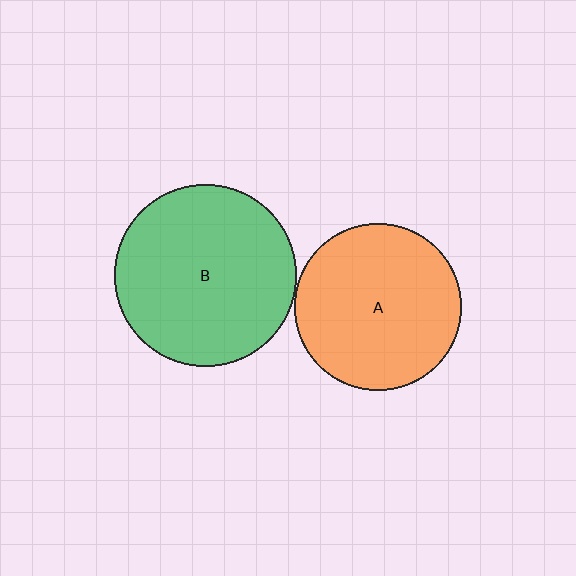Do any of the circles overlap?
No, none of the circles overlap.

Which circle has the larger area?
Circle B (green).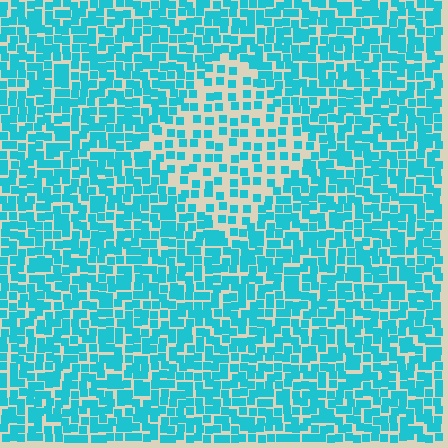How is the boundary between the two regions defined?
The boundary is defined by a change in element density (approximately 2.0x ratio). All elements are the same color, size, and shape.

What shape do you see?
I see a diamond.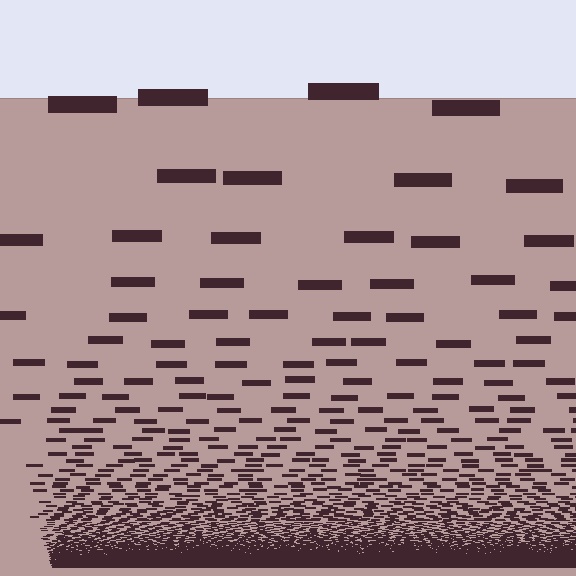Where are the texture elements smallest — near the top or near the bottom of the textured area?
Near the bottom.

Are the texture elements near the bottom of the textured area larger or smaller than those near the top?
Smaller. The gradient is inverted — elements near the bottom are smaller and denser.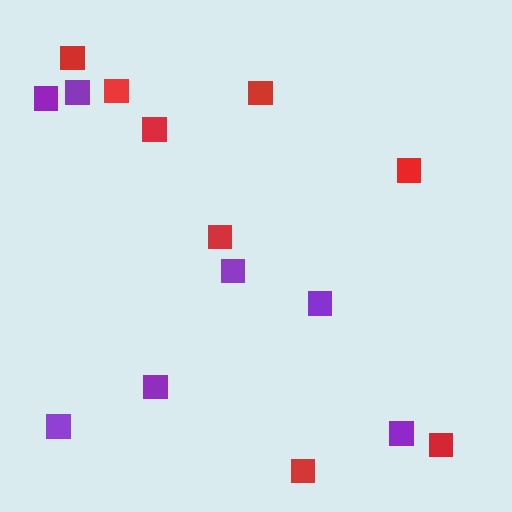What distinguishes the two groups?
There are 2 groups: one group of purple squares (7) and one group of red squares (8).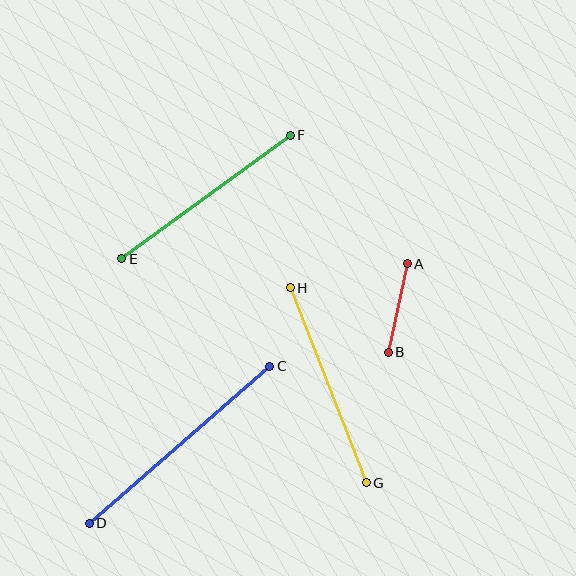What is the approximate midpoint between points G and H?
The midpoint is at approximately (328, 385) pixels.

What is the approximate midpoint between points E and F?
The midpoint is at approximately (206, 197) pixels.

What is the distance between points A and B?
The distance is approximately 90 pixels.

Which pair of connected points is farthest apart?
Points C and D are farthest apart.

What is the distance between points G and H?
The distance is approximately 209 pixels.